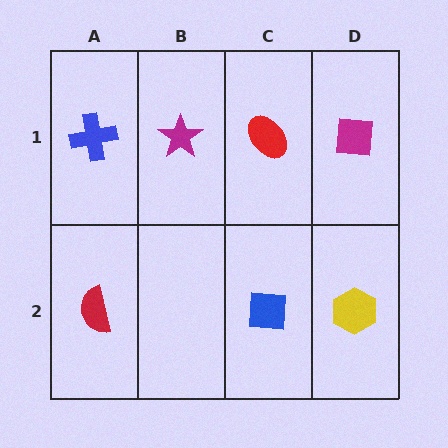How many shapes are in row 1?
4 shapes.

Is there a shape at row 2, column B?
No, that cell is empty.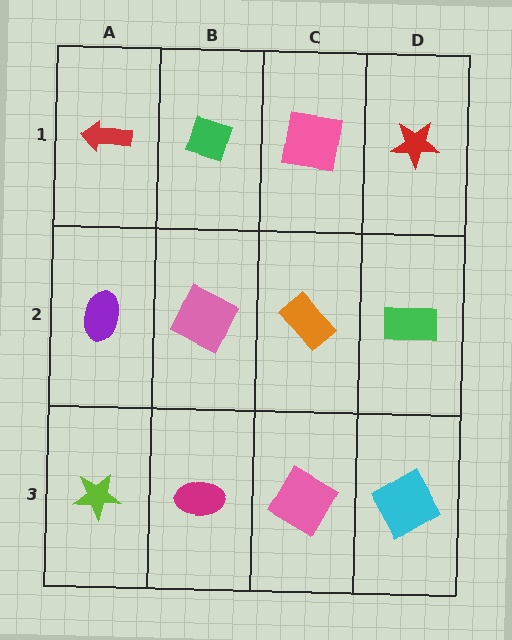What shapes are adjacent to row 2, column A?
A red arrow (row 1, column A), a lime star (row 3, column A), a pink square (row 2, column B).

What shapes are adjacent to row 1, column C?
An orange rectangle (row 2, column C), a green diamond (row 1, column B), a red star (row 1, column D).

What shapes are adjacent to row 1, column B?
A pink square (row 2, column B), a red arrow (row 1, column A), a pink square (row 1, column C).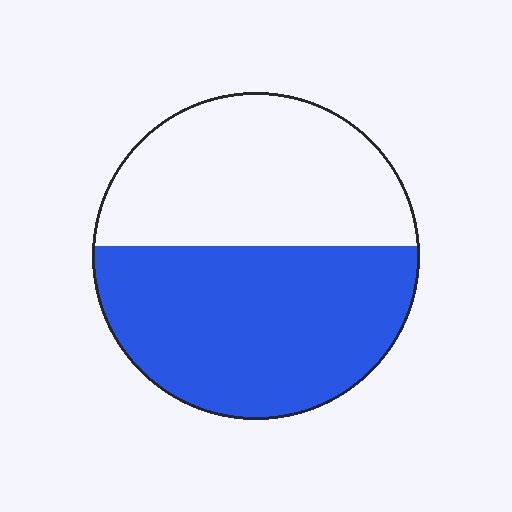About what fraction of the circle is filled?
About one half (1/2).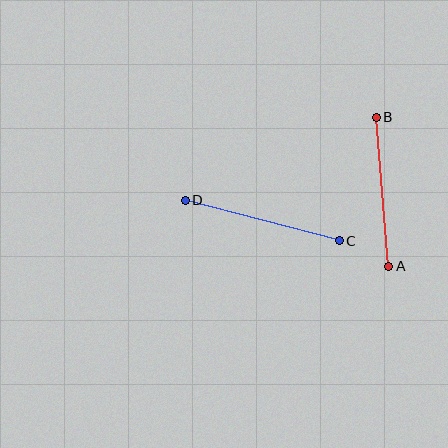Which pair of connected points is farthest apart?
Points C and D are farthest apart.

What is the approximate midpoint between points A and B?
The midpoint is at approximately (382, 192) pixels.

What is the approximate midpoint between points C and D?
The midpoint is at approximately (262, 221) pixels.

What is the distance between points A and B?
The distance is approximately 149 pixels.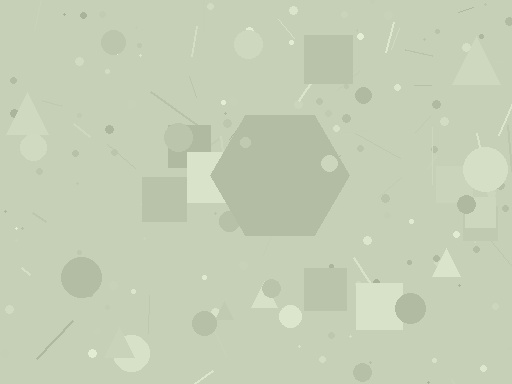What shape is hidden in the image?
A hexagon is hidden in the image.